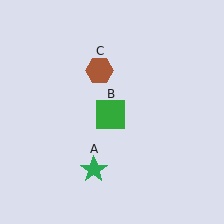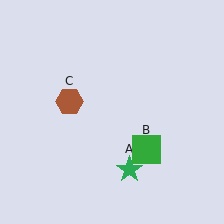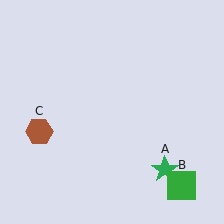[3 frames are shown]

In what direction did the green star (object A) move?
The green star (object A) moved right.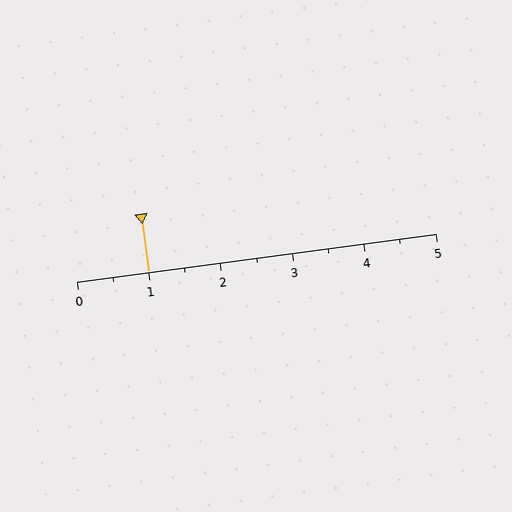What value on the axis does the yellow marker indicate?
The marker indicates approximately 1.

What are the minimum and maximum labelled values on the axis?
The axis runs from 0 to 5.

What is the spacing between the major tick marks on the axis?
The major ticks are spaced 1 apart.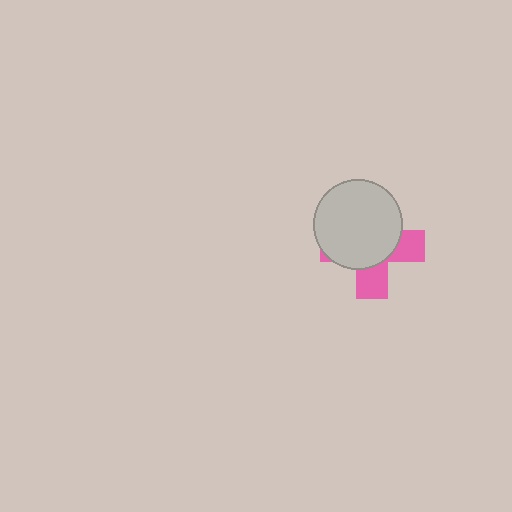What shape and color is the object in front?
The object in front is a light gray circle.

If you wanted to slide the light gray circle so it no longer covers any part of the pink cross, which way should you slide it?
Slide it toward the upper-left — that is the most direct way to separate the two shapes.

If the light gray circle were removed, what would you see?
You would see the complete pink cross.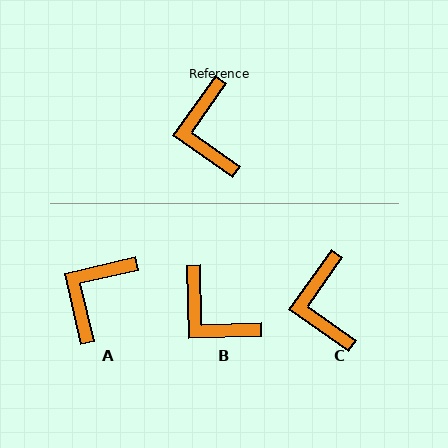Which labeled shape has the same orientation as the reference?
C.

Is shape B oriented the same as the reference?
No, it is off by about 37 degrees.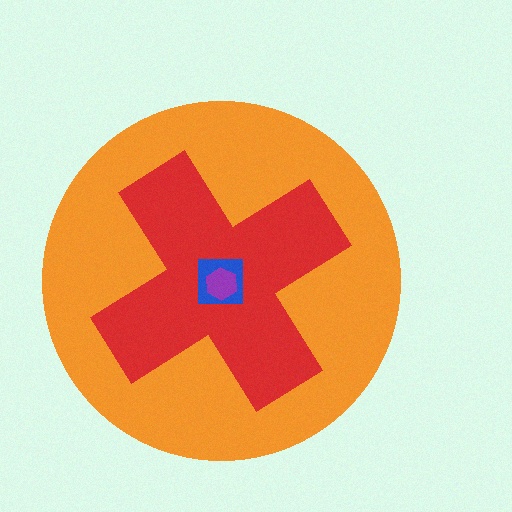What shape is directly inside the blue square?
The purple hexagon.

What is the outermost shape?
The orange circle.